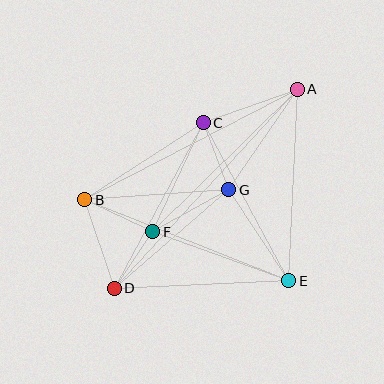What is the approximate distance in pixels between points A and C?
The distance between A and C is approximately 100 pixels.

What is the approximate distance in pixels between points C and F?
The distance between C and F is approximately 120 pixels.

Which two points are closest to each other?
Points D and F are closest to each other.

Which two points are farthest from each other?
Points A and D are farthest from each other.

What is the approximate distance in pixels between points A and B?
The distance between A and B is approximately 239 pixels.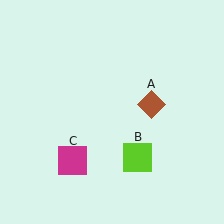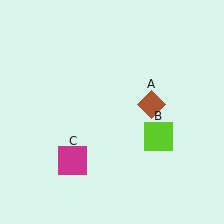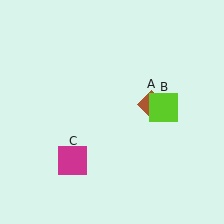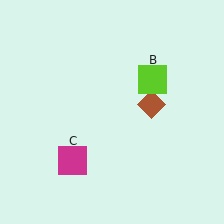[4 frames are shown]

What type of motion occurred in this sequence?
The lime square (object B) rotated counterclockwise around the center of the scene.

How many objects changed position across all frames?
1 object changed position: lime square (object B).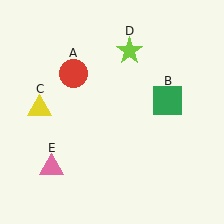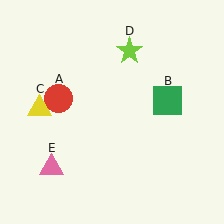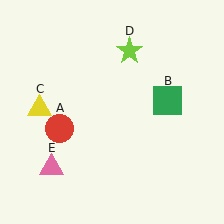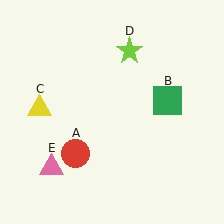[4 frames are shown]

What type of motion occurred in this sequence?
The red circle (object A) rotated counterclockwise around the center of the scene.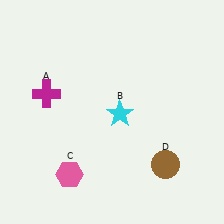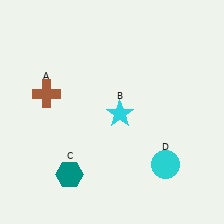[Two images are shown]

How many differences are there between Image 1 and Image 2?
There are 3 differences between the two images.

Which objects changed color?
A changed from magenta to brown. C changed from pink to teal. D changed from brown to cyan.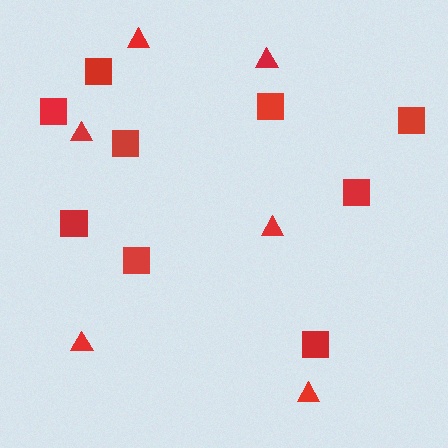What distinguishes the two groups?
There are 2 groups: one group of squares (9) and one group of triangles (6).